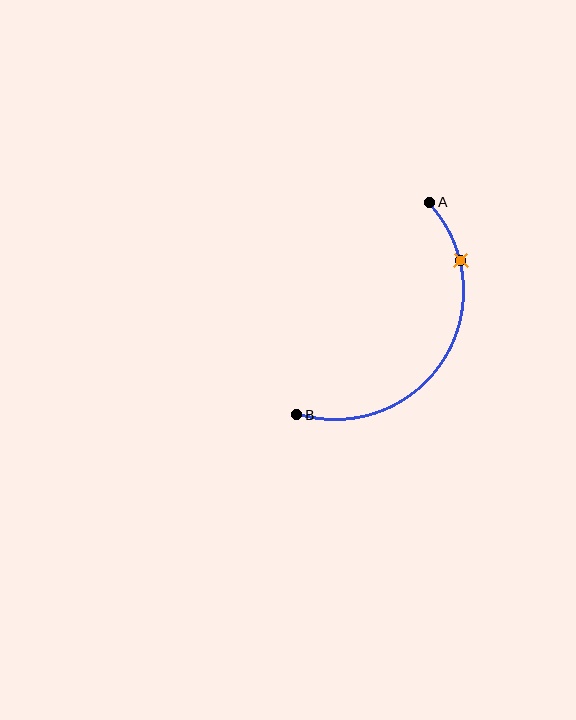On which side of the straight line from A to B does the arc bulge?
The arc bulges to the right of the straight line connecting A and B.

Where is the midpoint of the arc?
The arc midpoint is the point on the curve farthest from the straight line joining A and B. It sits to the right of that line.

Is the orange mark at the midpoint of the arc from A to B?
No. The orange mark lies on the arc but is closer to endpoint A. The arc midpoint would be at the point on the curve equidistant along the arc from both A and B.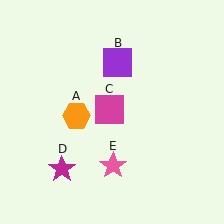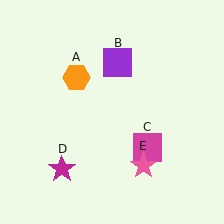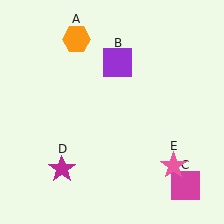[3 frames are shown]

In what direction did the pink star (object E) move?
The pink star (object E) moved right.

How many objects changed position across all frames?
3 objects changed position: orange hexagon (object A), magenta square (object C), pink star (object E).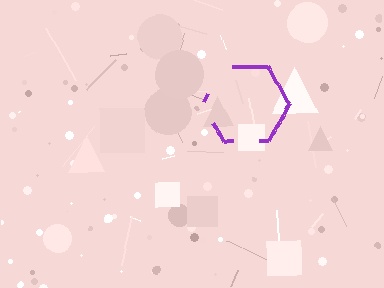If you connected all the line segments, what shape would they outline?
They would outline a hexagon.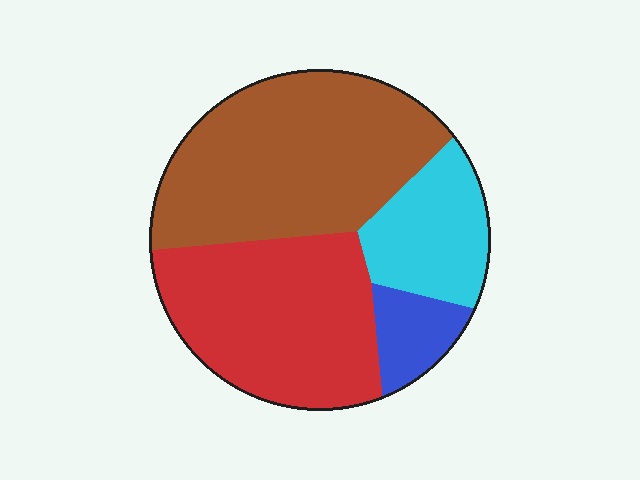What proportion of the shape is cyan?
Cyan covers around 15% of the shape.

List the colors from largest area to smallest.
From largest to smallest: brown, red, cyan, blue.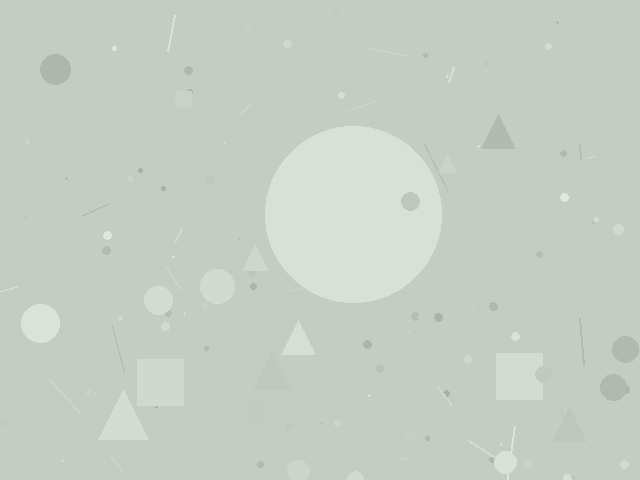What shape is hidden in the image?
A circle is hidden in the image.